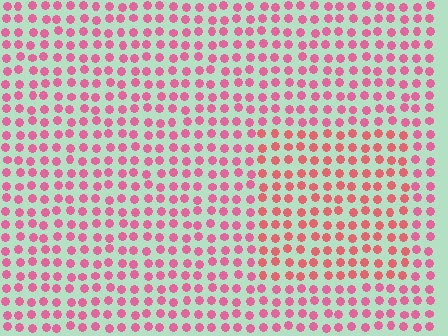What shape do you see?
I see a rectangle.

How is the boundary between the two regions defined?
The boundary is defined purely by a slight shift in hue (about 22 degrees). Spacing, size, and orientation are identical on both sides.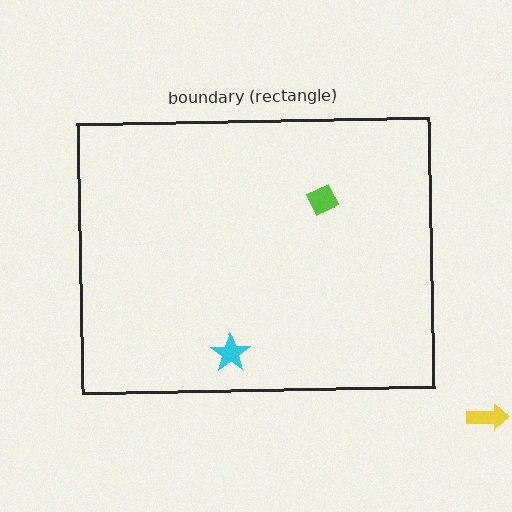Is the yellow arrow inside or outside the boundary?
Outside.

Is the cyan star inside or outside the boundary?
Inside.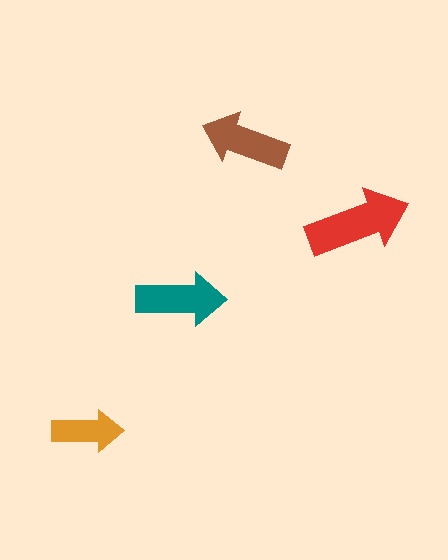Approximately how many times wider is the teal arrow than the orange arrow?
About 1.5 times wider.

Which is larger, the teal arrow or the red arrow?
The red one.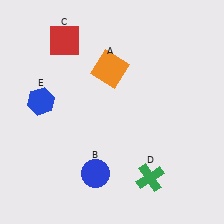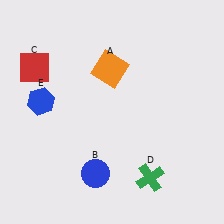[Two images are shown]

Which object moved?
The red square (C) moved left.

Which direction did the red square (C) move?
The red square (C) moved left.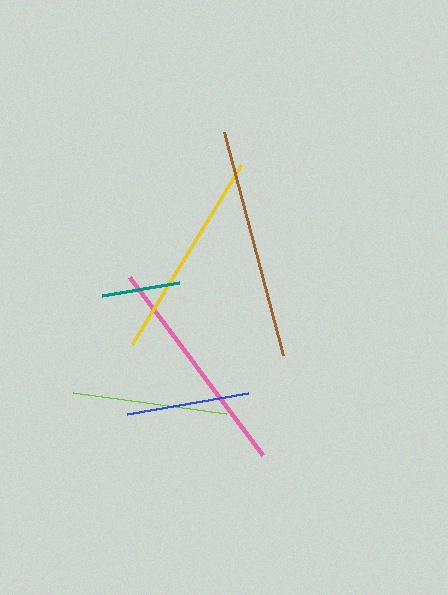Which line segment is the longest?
The brown line is the longest at approximately 230 pixels.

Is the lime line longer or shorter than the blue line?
The lime line is longer than the blue line.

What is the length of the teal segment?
The teal segment is approximately 78 pixels long.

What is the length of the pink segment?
The pink segment is approximately 222 pixels long.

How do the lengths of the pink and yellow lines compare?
The pink and yellow lines are approximately the same length.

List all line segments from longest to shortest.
From longest to shortest: brown, pink, yellow, lime, blue, teal.